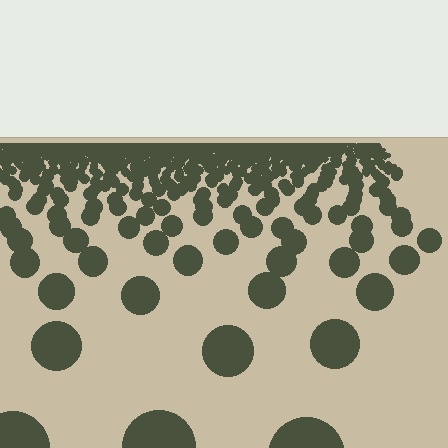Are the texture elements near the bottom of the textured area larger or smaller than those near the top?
Larger. Near the bottom, elements are closer to the viewer and appear at a bigger on-screen size.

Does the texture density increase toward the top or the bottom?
Density increases toward the top.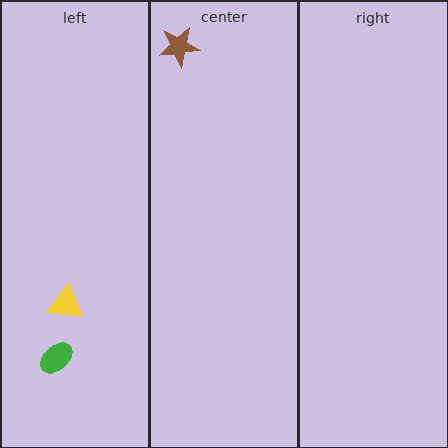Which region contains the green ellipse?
The left region.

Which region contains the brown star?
The center region.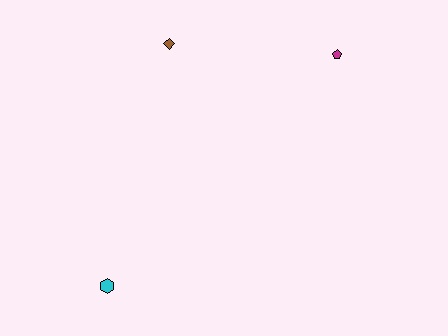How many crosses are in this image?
There are no crosses.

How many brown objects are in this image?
There is 1 brown object.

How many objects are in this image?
There are 3 objects.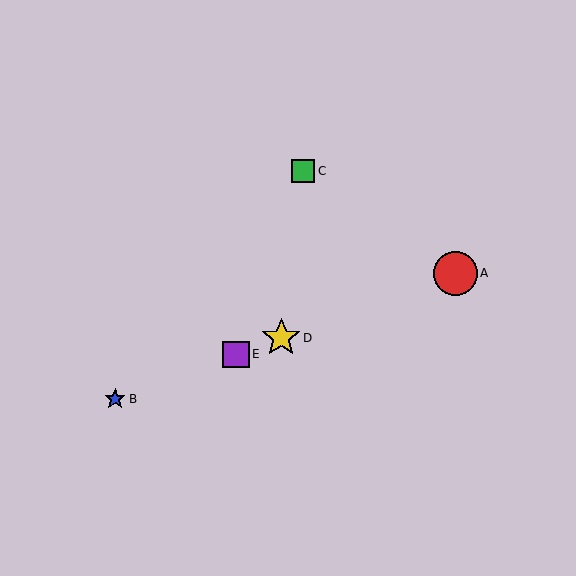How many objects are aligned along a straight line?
4 objects (A, B, D, E) are aligned along a straight line.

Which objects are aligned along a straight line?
Objects A, B, D, E are aligned along a straight line.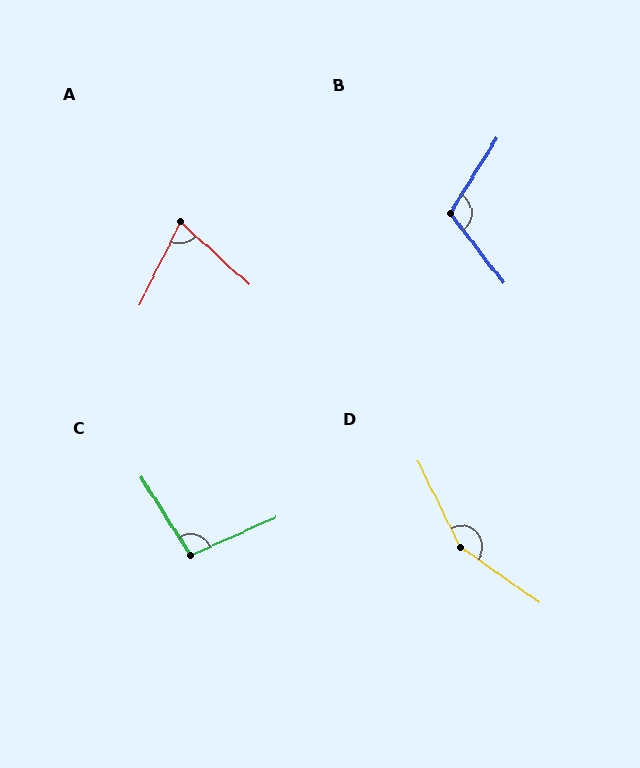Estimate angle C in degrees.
Approximately 98 degrees.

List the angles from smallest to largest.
A (74°), C (98°), B (110°), D (151°).